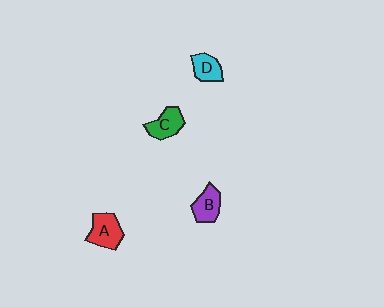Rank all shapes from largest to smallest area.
From largest to smallest: A (red), C (green), B (purple), D (cyan).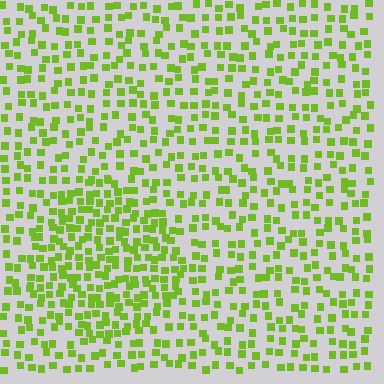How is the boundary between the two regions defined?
The boundary is defined by a change in element density (approximately 1.8x ratio). All elements are the same color, size, and shape.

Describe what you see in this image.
The image contains small lime elements arranged at two different densities. A circle-shaped region is visible where the elements are more densely packed than the surrounding area.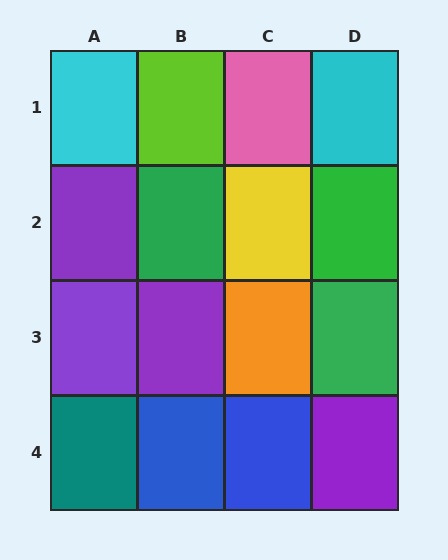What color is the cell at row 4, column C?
Blue.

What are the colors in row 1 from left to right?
Cyan, lime, pink, cyan.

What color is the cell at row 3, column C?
Orange.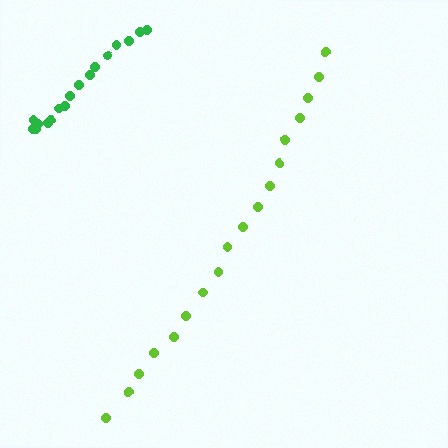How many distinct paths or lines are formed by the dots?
There are 2 distinct paths.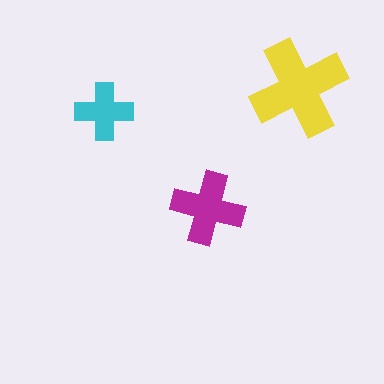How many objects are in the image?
There are 3 objects in the image.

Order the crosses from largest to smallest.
the yellow one, the magenta one, the cyan one.